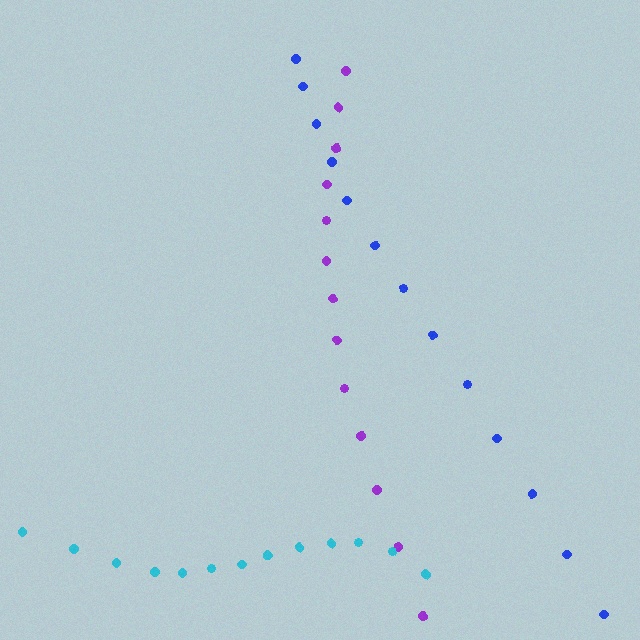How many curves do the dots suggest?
There are 3 distinct paths.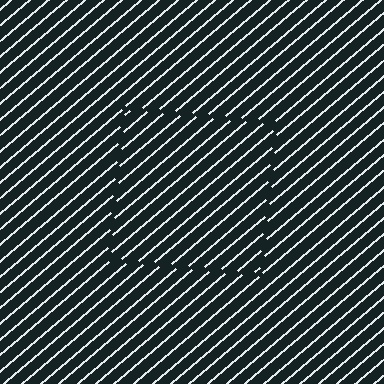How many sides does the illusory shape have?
4 sides — the line-ends trace a square.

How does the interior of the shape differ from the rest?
The interior of the shape contains the same grating, shifted by half a period — the contour is defined by the phase discontinuity where line-ends from the inner and outer gratings abut.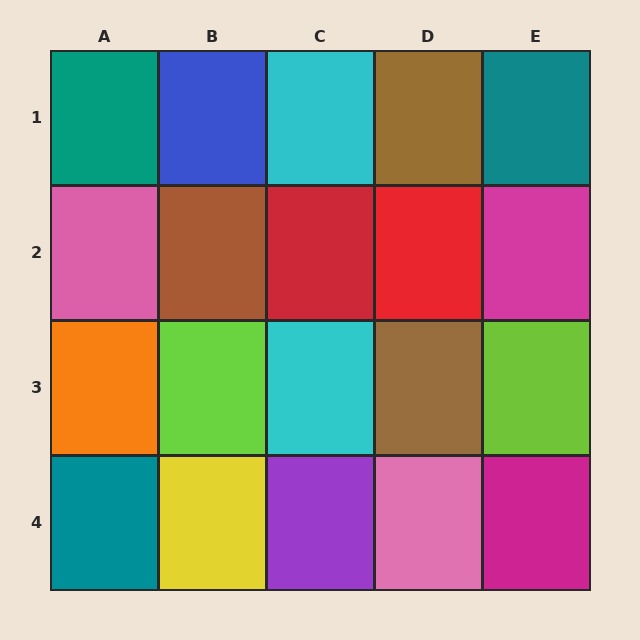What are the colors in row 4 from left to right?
Teal, yellow, purple, pink, magenta.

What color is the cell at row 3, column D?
Brown.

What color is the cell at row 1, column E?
Teal.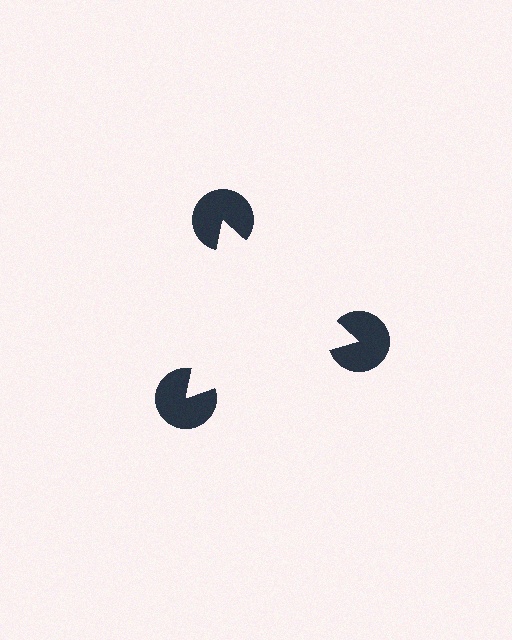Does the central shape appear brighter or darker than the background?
It typically appears slightly brighter than the background, even though no actual brightness change is drawn.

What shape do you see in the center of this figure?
An illusory triangle — its edges are inferred from the aligned wedge cuts in the pac-man discs, not physically drawn.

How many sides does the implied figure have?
3 sides.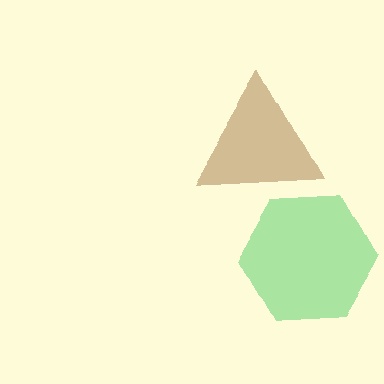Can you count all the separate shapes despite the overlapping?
Yes, there are 2 separate shapes.